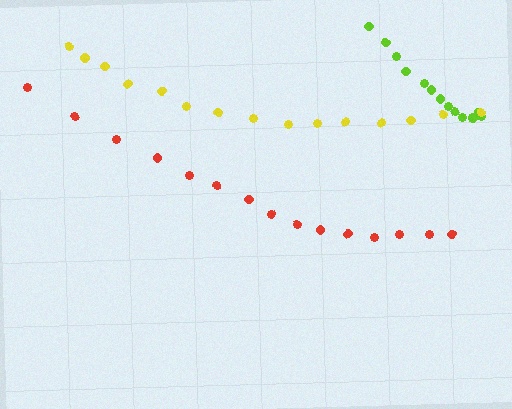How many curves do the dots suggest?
There are 3 distinct paths.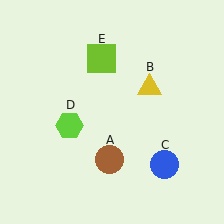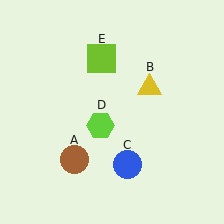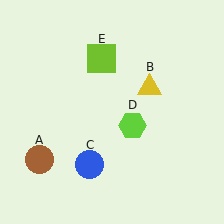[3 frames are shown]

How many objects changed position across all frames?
3 objects changed position: brown circle (object A), blue circle (object C), lime hexagon (object D).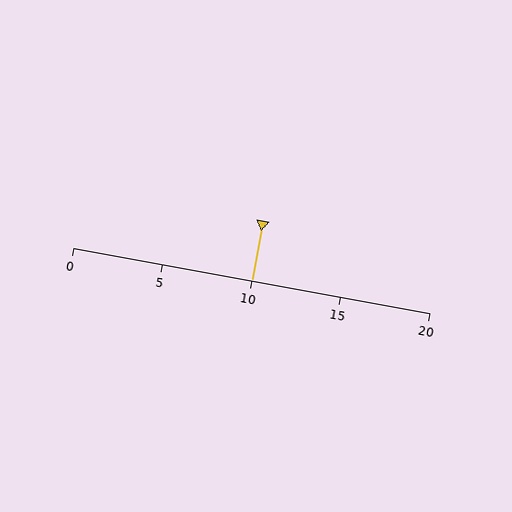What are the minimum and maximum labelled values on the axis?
The axis runs from 0 to 20.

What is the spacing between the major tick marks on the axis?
The major ticks are spaced 5 apart.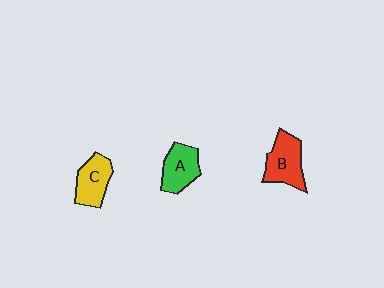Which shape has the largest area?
Shape B (red).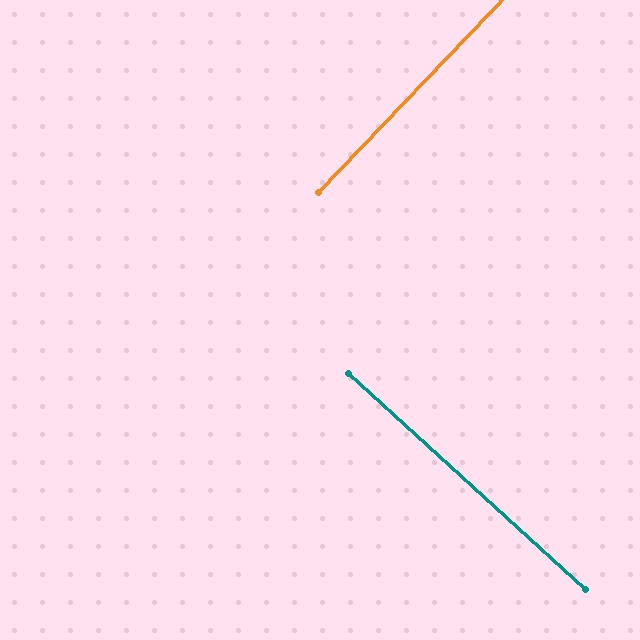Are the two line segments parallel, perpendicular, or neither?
Perpendicular — they meet at approximately 89°.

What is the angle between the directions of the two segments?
Approximately 89 degrees.